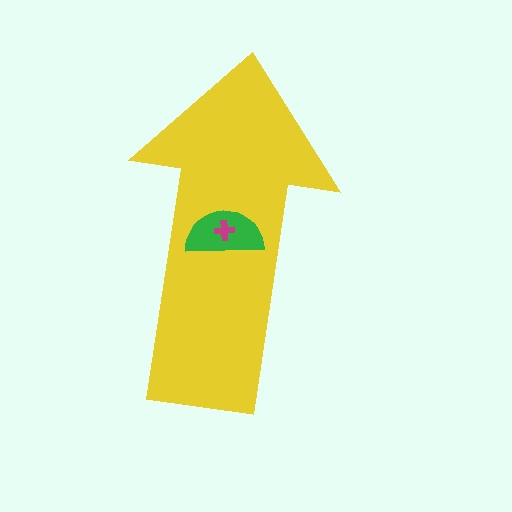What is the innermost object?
The magenta cross.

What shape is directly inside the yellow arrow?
The green semicircle.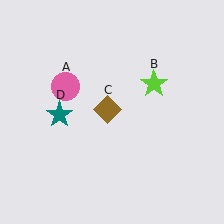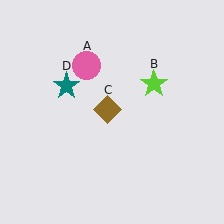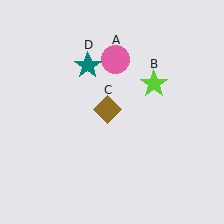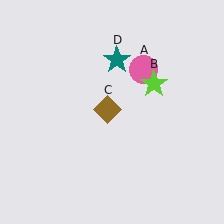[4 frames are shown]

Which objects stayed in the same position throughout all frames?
Lime star (object B) and brown diamond (object C) remained stationary.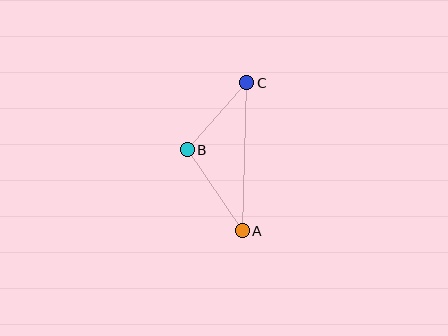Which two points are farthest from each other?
Points A and C are farthest from each other.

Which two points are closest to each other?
Points B and C are closest to each other.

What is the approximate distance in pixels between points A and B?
The distance between A and B is approximately 98 pixels.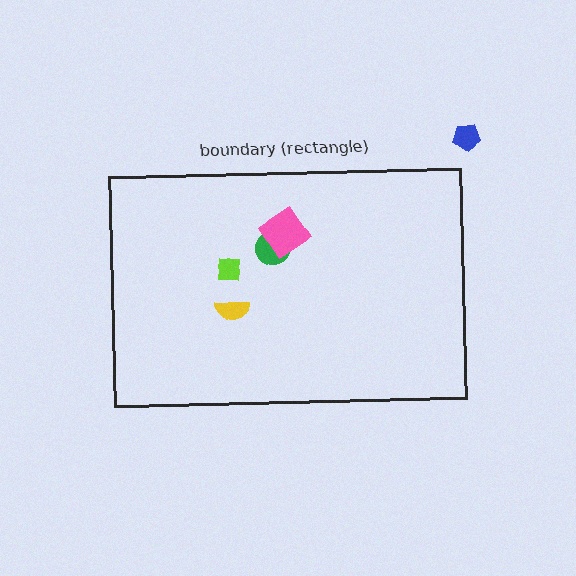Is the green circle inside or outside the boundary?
Inside.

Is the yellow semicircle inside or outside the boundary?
Inside.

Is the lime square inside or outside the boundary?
Inside.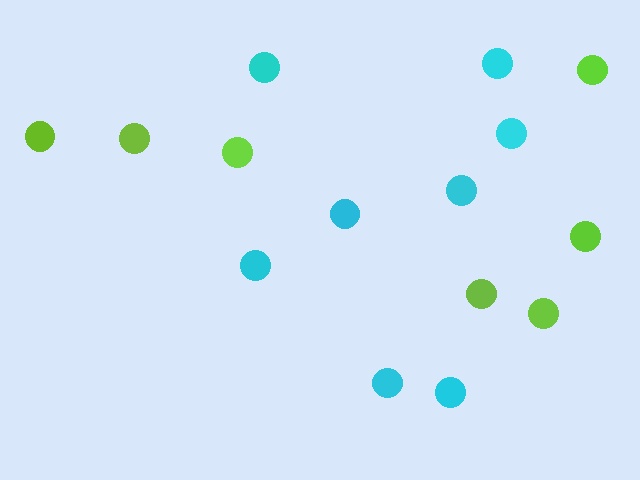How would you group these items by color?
There are 2 groups: one group of cyan circles (8) and one group of lime circles (7).